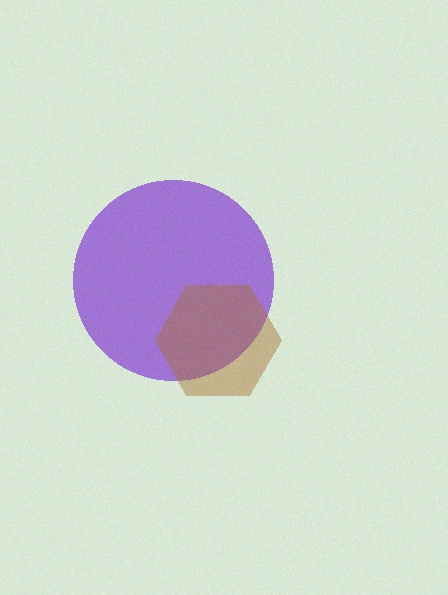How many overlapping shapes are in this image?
There are 2 overlapping shapes in the image.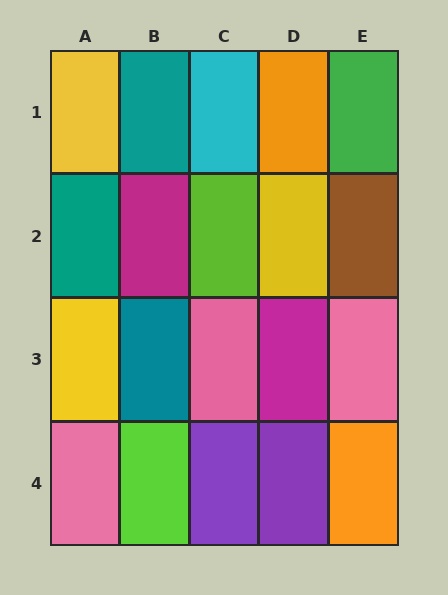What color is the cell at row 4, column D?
Purple.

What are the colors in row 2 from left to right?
Teal, magenta, lime, yellow, brown.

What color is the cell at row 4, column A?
Pink.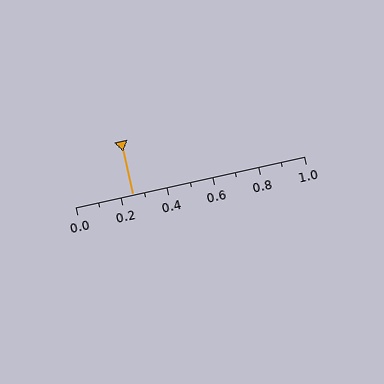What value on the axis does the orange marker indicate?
The marker indicates approximately 0.25.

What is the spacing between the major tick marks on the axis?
The major ticks are spaced 0.2 apart.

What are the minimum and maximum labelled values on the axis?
The axis runs from 0.0 to 1.0.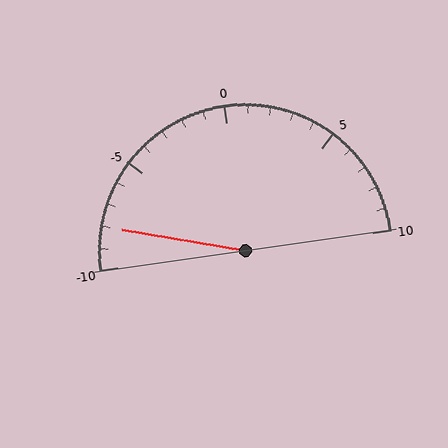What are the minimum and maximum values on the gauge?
The gauge ranges from -10 to 10.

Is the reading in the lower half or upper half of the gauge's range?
The reading is in the lower half of the range (-10 to 10).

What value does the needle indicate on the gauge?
The needle indicates approximately -8.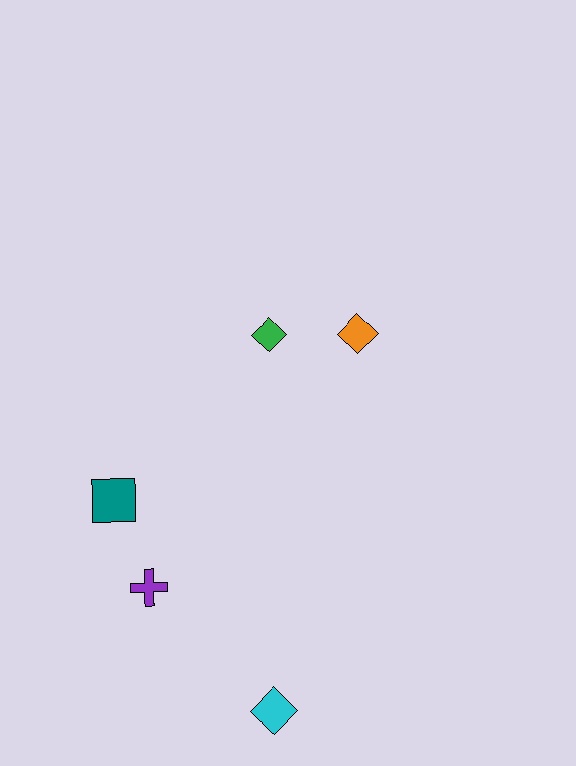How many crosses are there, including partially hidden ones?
There is 1 cross.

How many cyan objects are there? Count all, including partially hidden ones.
There is 1 cyan object.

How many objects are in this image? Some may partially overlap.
There are 5 objects.